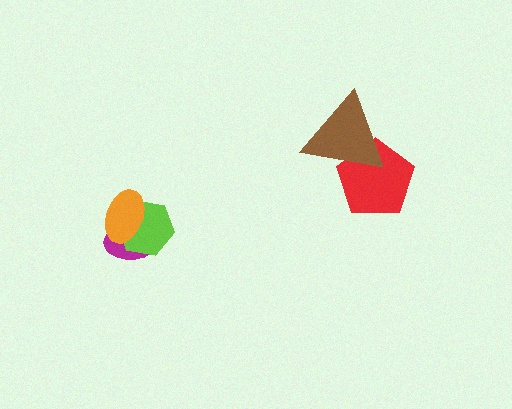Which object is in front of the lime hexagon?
The orange ellipse is in front of the lime hexagon.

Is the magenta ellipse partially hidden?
Yes, it is partially covered by another shape.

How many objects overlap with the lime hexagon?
2 objects overlap with the lime hexagon.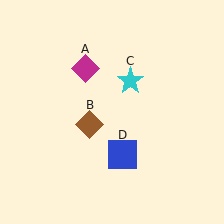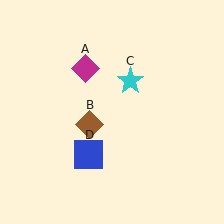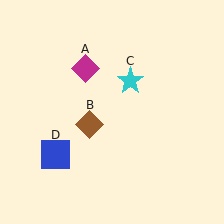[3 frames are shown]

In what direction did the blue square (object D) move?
The blue square (object D) moved left.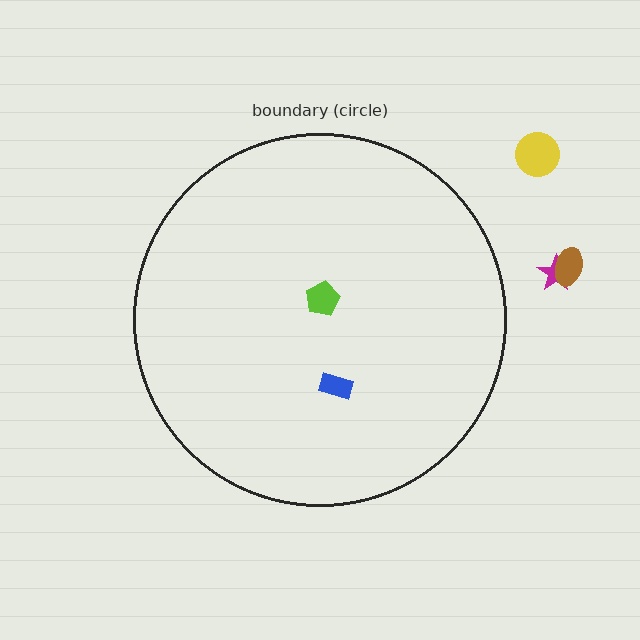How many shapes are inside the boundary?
2 inside, 3 outside.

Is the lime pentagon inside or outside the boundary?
Inside.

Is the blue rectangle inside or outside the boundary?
Inside.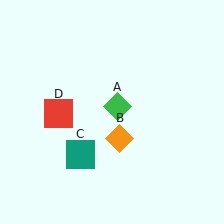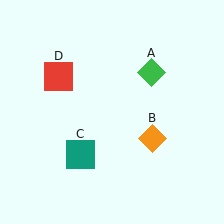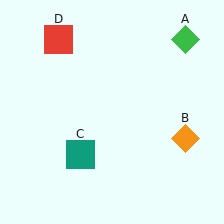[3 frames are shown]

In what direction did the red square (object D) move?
The red square (object D) moved up.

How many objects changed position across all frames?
3 objects changed position: green diamond (object A), orange diamond (object B), red square (object D).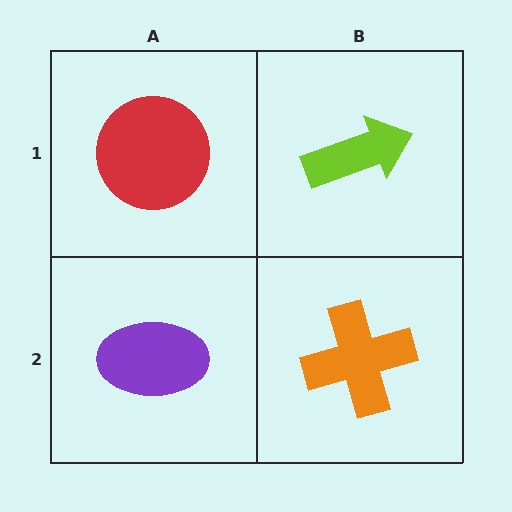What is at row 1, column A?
A red circle.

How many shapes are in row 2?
2 shapes.